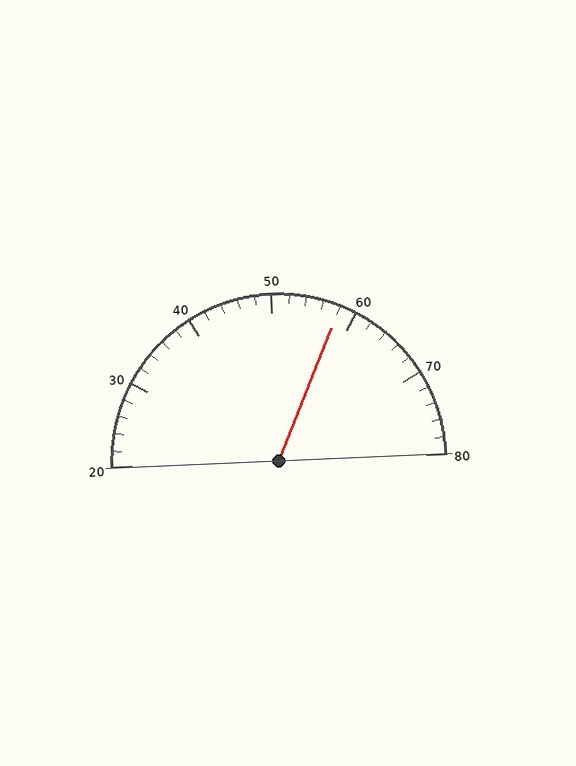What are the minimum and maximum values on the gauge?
The gauge ranges from 20 to 80.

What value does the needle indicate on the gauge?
The needle indicates approximately 58.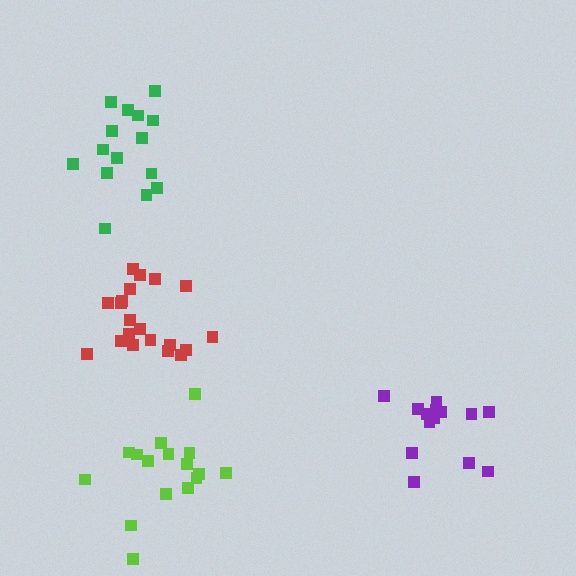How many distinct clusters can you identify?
There are 4 distinct clusters.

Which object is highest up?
The green cluster is topmost.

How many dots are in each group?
Group 1: 16 dots, Group 2: 15 dots, Group 3: 20 dots, Group 4: 14 dots (65 total).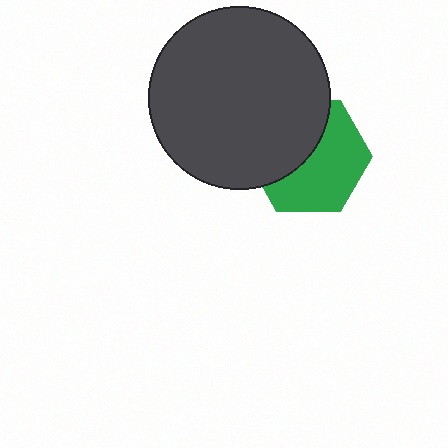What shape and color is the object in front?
The object in front is a dark gray circle.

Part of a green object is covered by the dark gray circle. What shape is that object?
It is a hexagon.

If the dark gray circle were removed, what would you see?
You would see the complete green hexagon.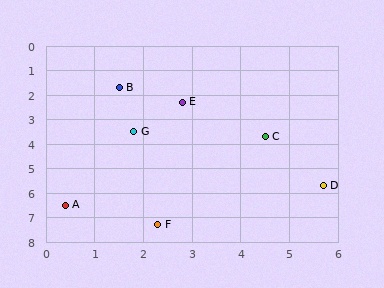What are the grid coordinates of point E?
Point E is at approximately (2.8, 2.3).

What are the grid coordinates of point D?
Point D is at approximately (5.7, 5.7).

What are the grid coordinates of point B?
Point B is at approximately (1.5, 1.7).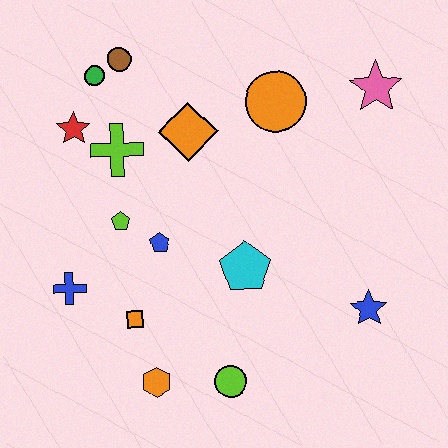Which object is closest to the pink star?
The orange circle is closest to the pink star.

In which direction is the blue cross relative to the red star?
The blue cross is below the red star.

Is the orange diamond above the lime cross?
Yes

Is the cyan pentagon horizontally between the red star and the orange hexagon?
No